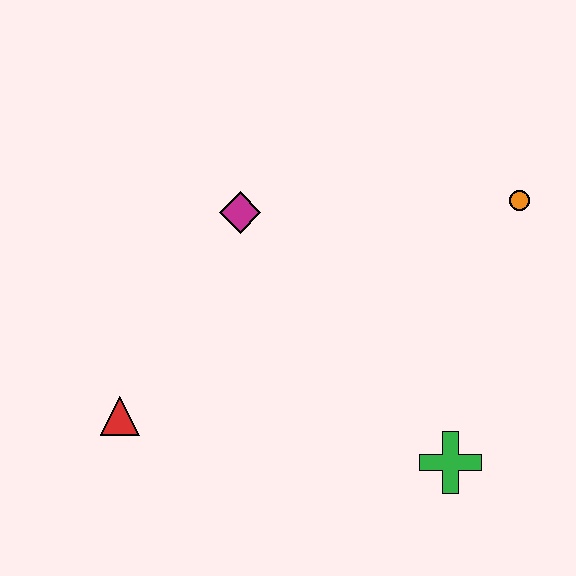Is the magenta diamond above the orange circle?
No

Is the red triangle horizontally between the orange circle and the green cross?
No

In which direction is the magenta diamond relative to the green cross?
The magenta diamond is above the green cross.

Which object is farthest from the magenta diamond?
The green cross is farthest from the magenta diamond.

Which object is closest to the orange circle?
The green cross is closest to the orange circle.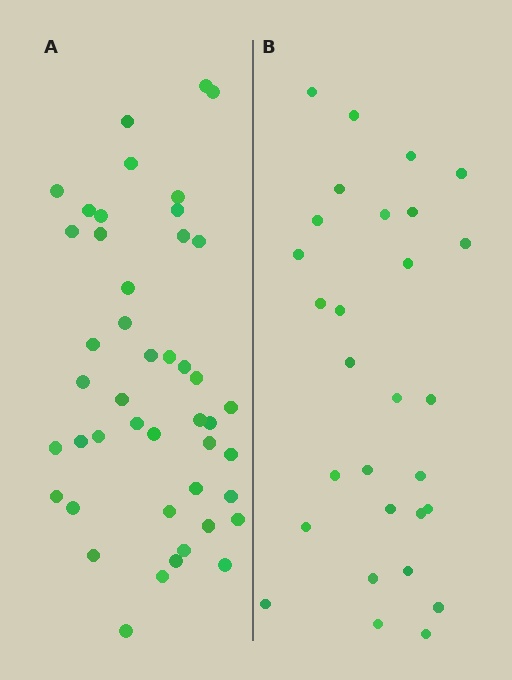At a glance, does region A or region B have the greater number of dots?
Region A (the left region) has more dots.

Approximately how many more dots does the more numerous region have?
Region A has approximately 15 more dots than region B.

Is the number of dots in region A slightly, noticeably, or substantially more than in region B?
Region A has substantially more. The ratio is roughly 1.6 to 1.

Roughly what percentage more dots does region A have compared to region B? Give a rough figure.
About 55% more.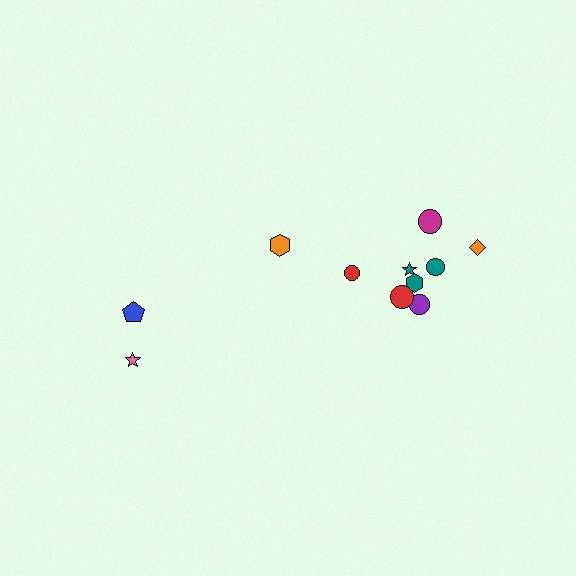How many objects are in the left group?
There are 3 objects.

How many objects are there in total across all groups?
There are 11 objects.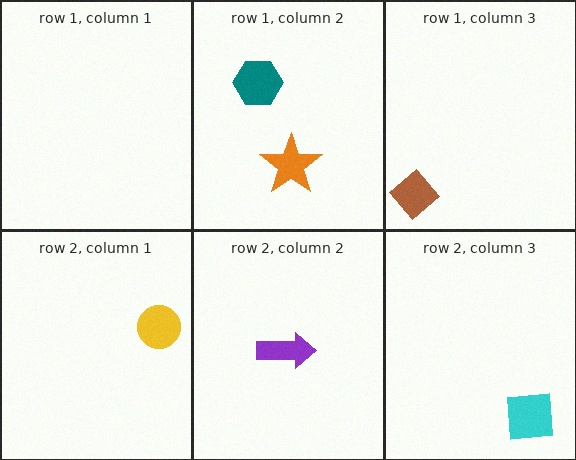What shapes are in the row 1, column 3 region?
The brown diamond.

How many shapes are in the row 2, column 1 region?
1.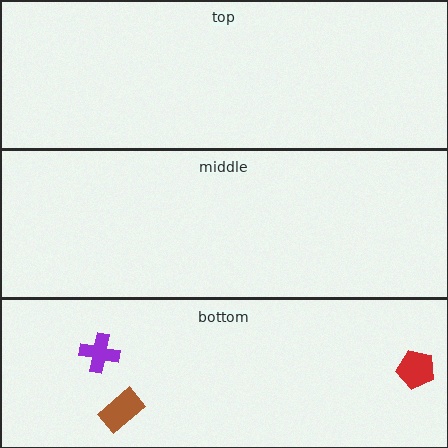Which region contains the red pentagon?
The bottom region.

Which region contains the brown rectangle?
The bottom region.